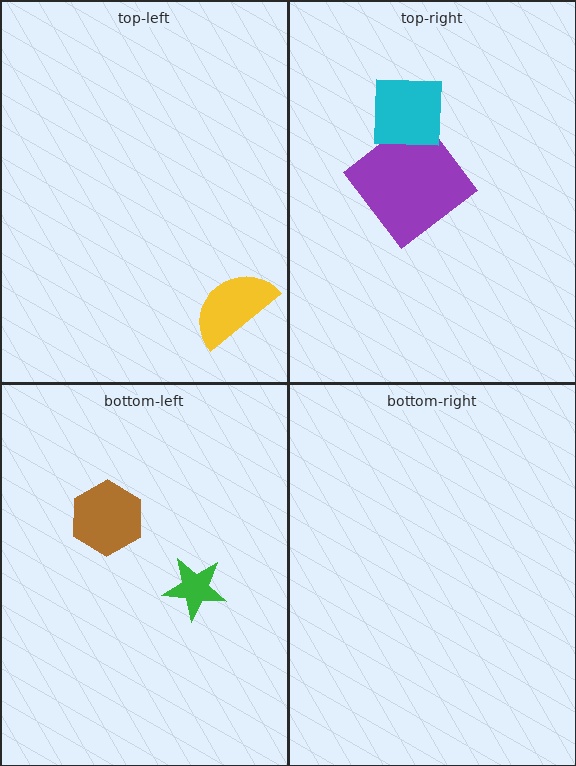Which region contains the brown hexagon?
The bottom-left region.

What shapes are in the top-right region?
The purple diamond, the cyan square.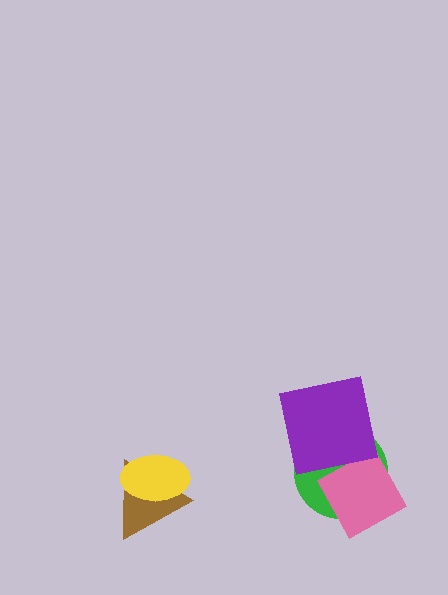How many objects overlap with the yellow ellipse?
1 object overlaps with the yellow ellipse.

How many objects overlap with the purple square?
2 objects overlap with the purple square.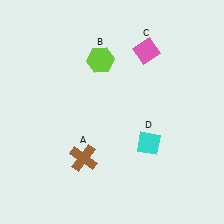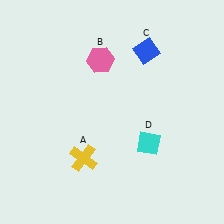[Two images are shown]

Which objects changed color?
A changed from brown to yellow. B changed from lime to pink. C changed from pink to blue.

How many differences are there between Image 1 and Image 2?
There are 3 differences between the two images.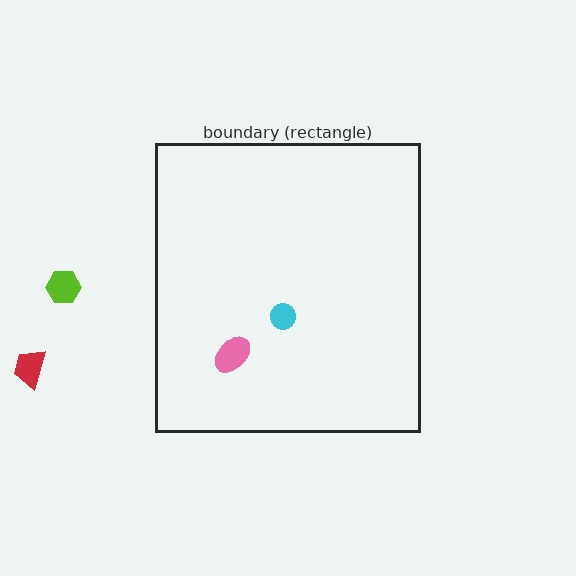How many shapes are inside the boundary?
2 inside, 2 outside.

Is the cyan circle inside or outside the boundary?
Inside.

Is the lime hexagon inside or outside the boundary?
Outside.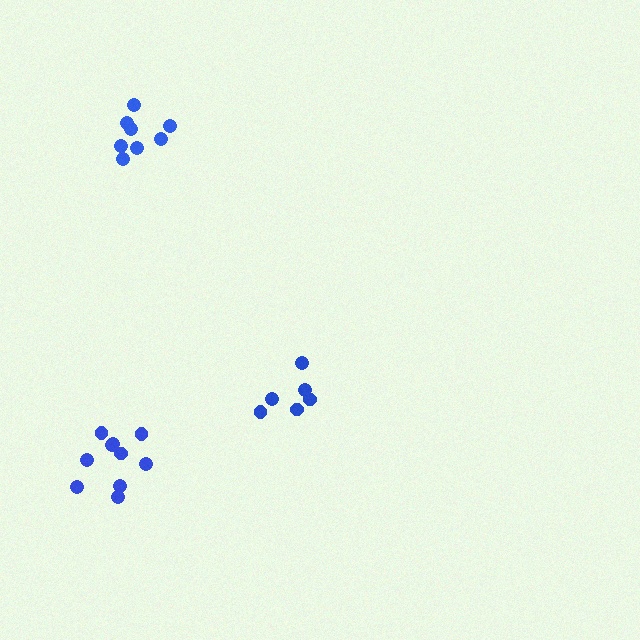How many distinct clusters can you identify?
There are 3 distinct clusters.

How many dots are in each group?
Group 1: 6 dots, Group 2: 10 dots, Group 3: 8 dots (24 total).